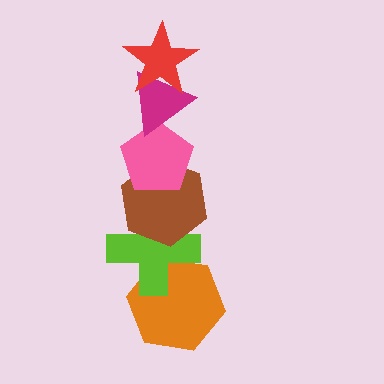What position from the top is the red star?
The red star is 1st from the top.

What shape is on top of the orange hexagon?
The lime cross is on top of the orange hexagon.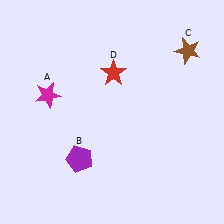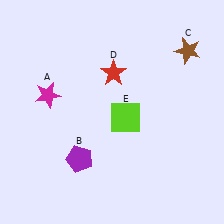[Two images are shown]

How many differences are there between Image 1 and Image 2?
There is 1 difference between the two images.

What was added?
A lime square (E) was added in Image 2.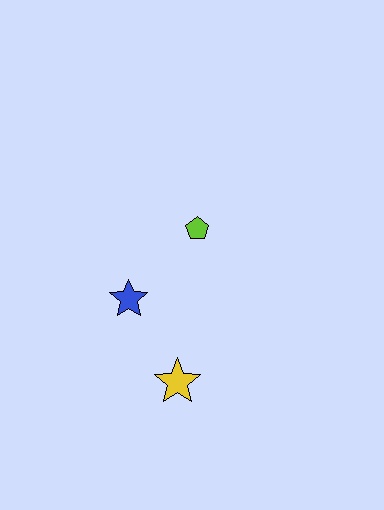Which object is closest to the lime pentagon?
The blue star is closest to the lime pentagon.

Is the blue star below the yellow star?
No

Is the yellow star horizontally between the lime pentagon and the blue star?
Yes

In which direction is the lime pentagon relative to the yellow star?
The lime pentagon is above the yellow star.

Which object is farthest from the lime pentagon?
The yellow star is farthest from the lime pentagon.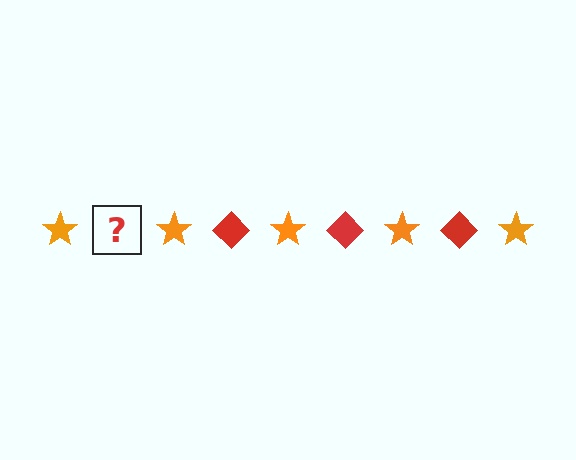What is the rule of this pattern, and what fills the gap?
The rule is that the pattern alternates between orange star and red diamond. The gap should be filled with a red diamond.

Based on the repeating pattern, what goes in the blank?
The blank should be a red diamond.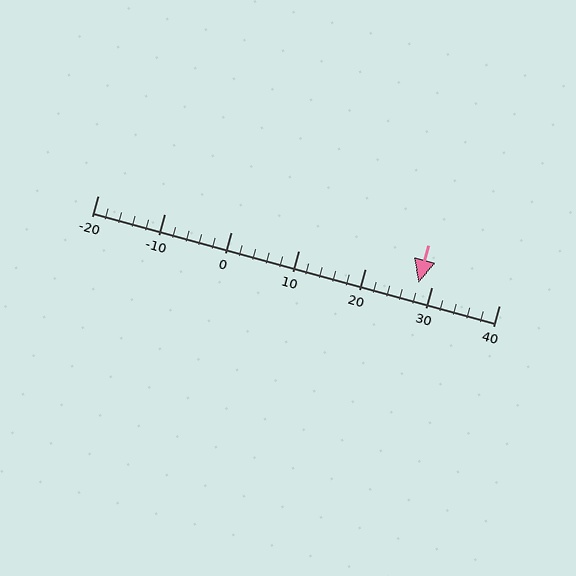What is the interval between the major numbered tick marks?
The major tick marks are spaced 10 units apart.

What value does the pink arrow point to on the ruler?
The pink arrow points to approximately 28.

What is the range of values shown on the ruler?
The ruler shows values from -20 to 40.